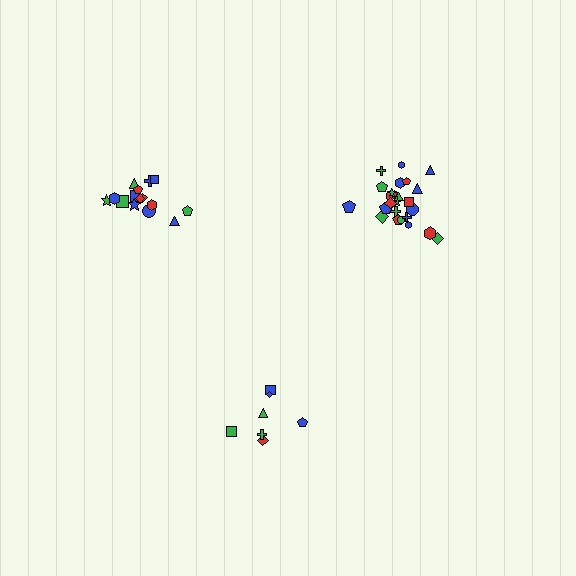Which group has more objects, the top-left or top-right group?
The top-right group.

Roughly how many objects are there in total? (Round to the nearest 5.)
Roughly 45 objects in total.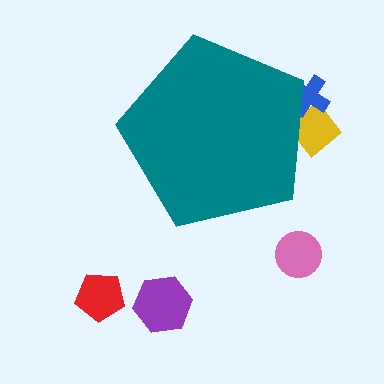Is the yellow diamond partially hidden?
Yes, the yellow diamond is partially hidden behind the teal pentagon.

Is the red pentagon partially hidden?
No, the red pentagon is fully visible.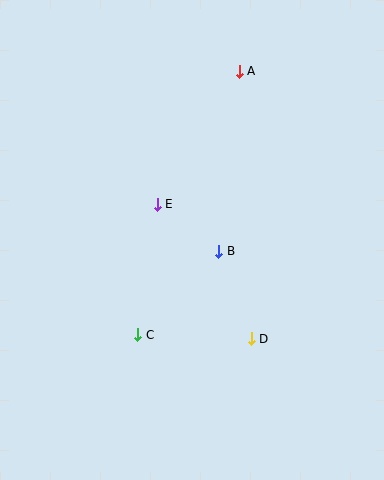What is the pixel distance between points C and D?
The distance between C and D is 114 pixels.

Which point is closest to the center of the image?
Point B at (219, 251) is closest to the center.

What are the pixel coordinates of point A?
Point A is at (239, 71).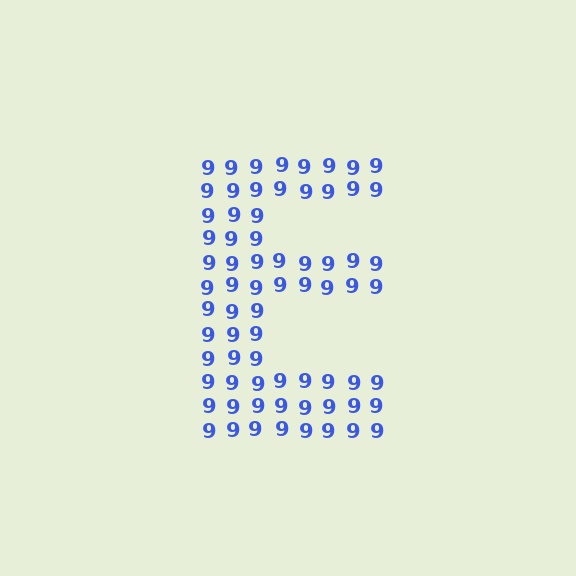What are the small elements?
The small elements are digit 9's.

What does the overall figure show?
The overall figure shows the letter E.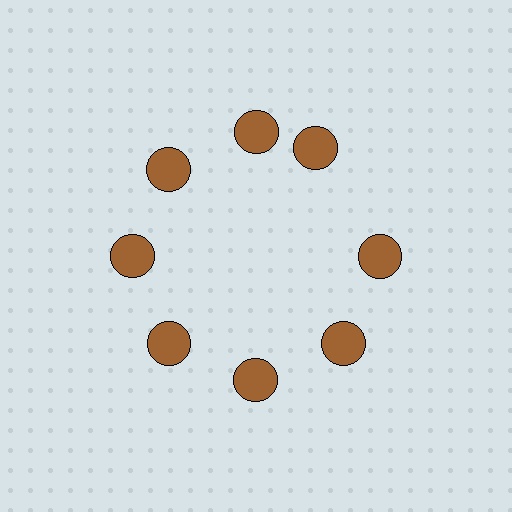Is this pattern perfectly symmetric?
No. The 8 brown circles are arranged in a ring, but one element near the 2 o'clock position is rotated out of alignment along the ring, breaking the 8-fold rotational symmetry.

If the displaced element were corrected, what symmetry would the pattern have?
It would have 8-fold rotational symmetry — the pattern would map onto itself every 45 degrees.